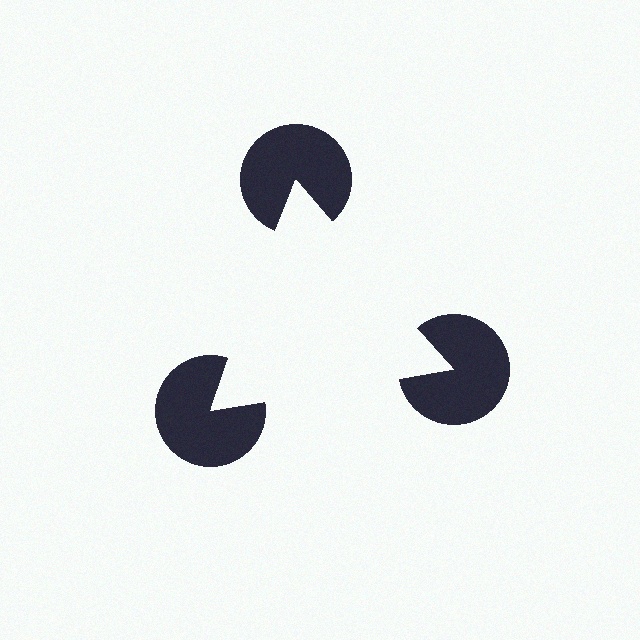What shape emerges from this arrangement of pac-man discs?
An illusory triangle — its edges are inferred from the aligned wedge cuts in the pac-man discs, not physically drawn.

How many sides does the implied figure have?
3 sides.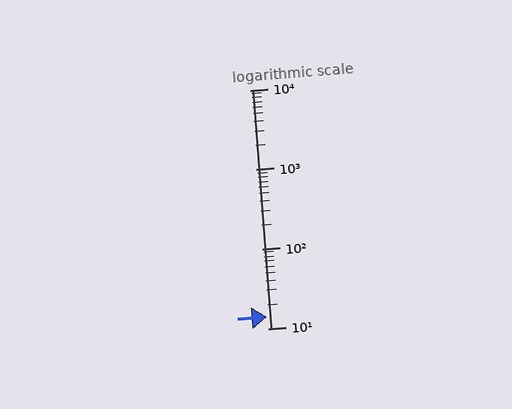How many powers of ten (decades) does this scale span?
The scale spans 3 decades, from 10 to 10000.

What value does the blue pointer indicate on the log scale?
The pointer indicates approximately 14.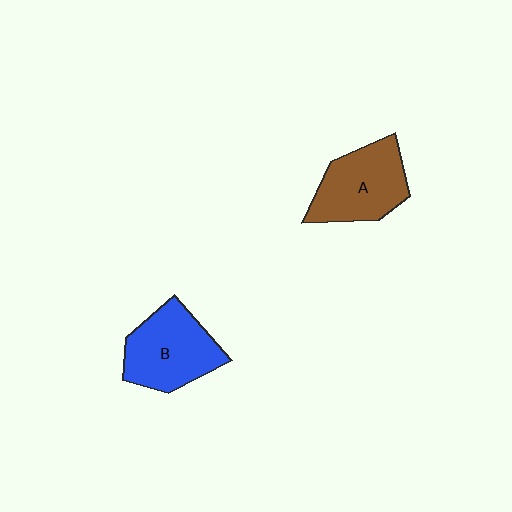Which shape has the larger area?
Shape B (blue).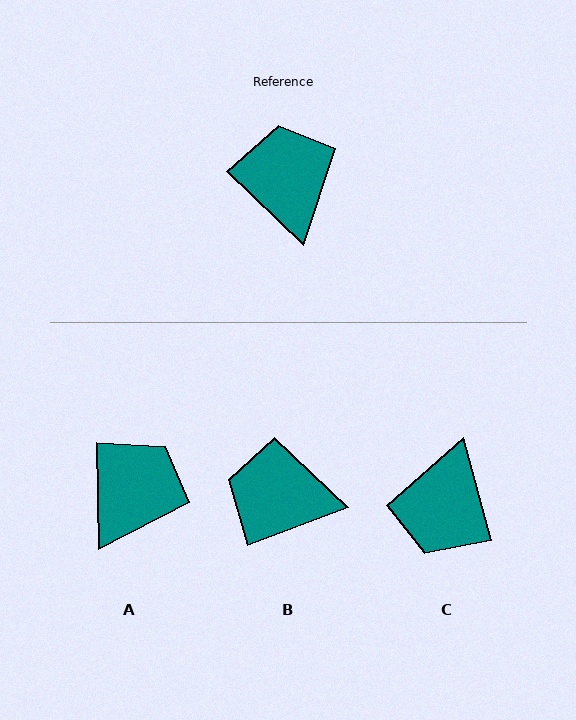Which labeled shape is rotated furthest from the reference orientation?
C, about 149 degrees away.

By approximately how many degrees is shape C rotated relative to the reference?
Approximately 149 degrees counter-clockwise.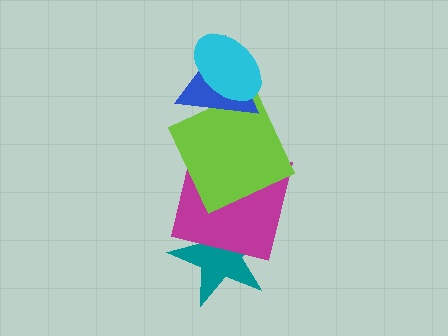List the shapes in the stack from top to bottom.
From top to bottom: the cyan ellipse, the blue triangle, the lime square, the magenta square, the teal star.